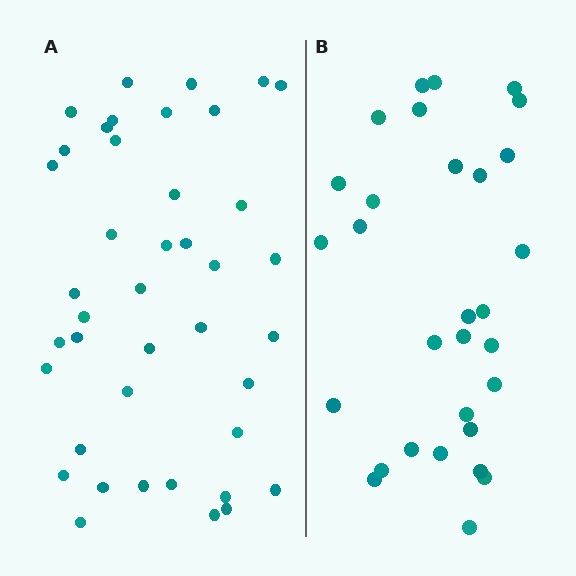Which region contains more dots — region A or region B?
Region A (the left region) has more dots.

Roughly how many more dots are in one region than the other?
Region A has roughly 12 or so more dots than region B.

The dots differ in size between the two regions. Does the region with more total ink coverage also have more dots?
No. Region B has more total ink coverage because its dots are larger, but region A actually contains more individual dots. Total area can be misleading — the number of items is what matters here.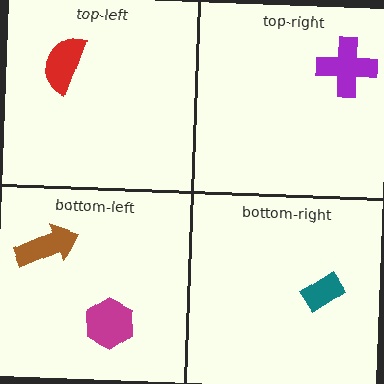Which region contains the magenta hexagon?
The bottom-left region.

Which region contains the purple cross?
The top-right region.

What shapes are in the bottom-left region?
The magenta hexagon, the brown arrow.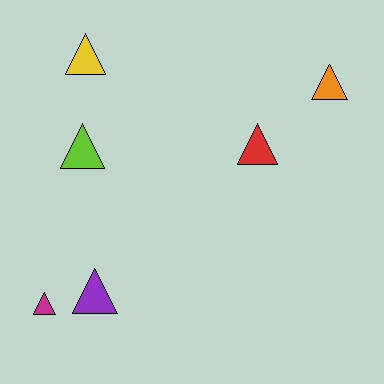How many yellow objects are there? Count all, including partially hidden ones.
There is 1 yellow object.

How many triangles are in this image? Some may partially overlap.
There are 6 triangles.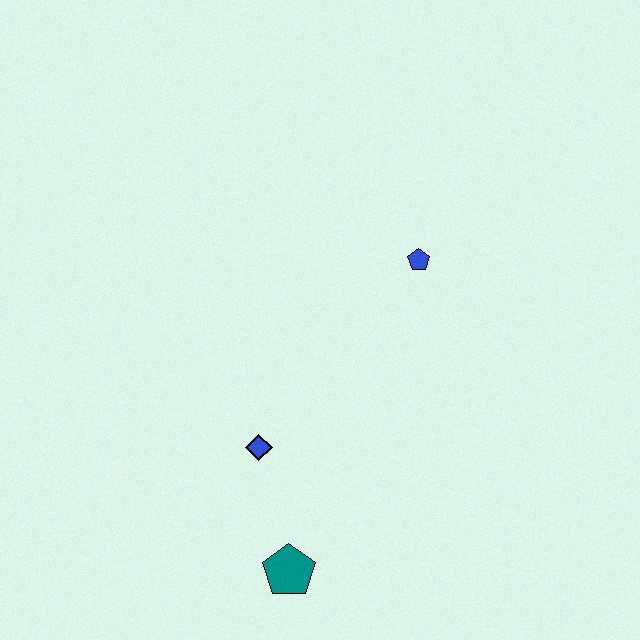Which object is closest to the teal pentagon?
The blue diamond is closest to the teal pentagon.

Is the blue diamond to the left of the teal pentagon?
Yes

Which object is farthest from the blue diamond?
The blue pentagon is farthest from the blue diamond.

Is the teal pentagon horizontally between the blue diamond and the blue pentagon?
Yes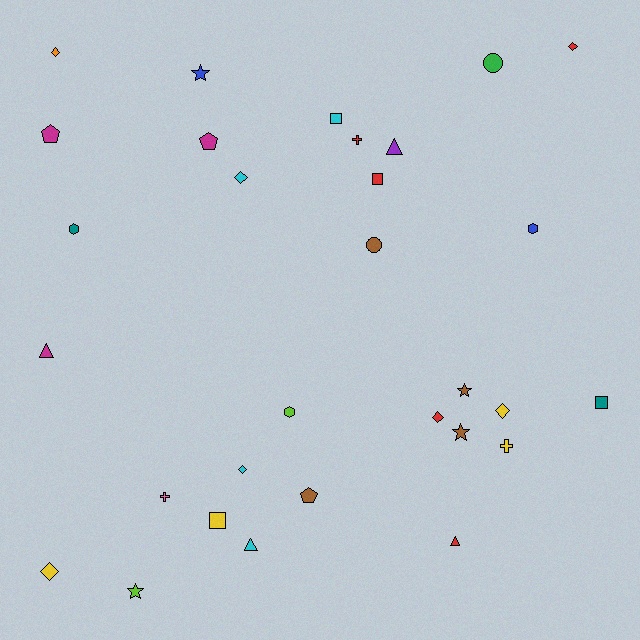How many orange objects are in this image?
There is 1 orange object.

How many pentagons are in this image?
There are 3 pentagons.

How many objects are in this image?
There are 30 objects.